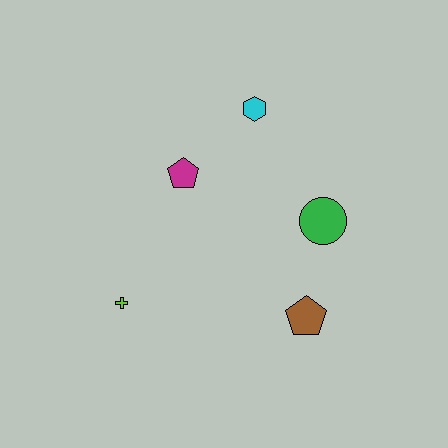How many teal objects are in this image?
There are no teal objects.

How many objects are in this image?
There are 5 objects.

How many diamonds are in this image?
There are no diamonds.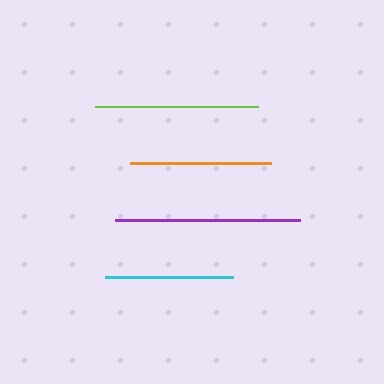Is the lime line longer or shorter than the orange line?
The lime line is longer than the orange line.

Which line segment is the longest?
The purple line is the longest at approximately 185 pixels.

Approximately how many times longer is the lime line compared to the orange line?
The lime line is approximately 1.2 times the length of the orange line.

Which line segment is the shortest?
The cyan line is the shortest at approximately 129 pixels.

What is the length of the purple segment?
The purple segment is approximately 185 pixels long.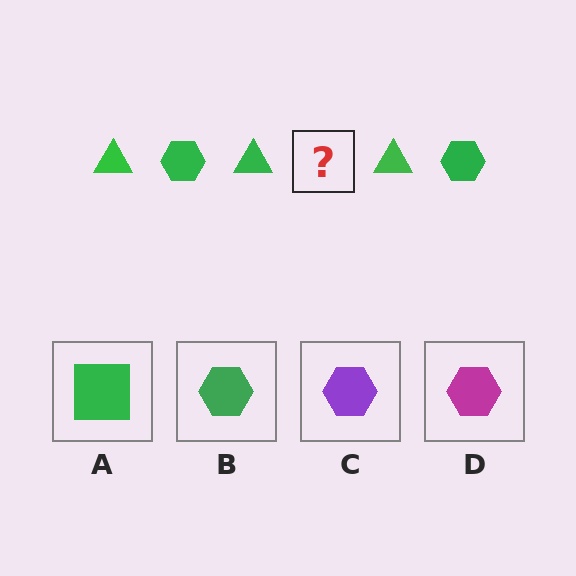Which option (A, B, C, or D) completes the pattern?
B.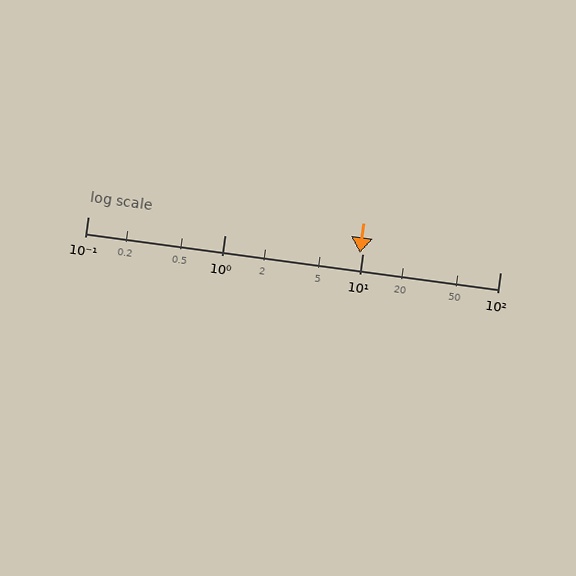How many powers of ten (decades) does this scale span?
The scale spans 3 decades, from 0.1 to 100.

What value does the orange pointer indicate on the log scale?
The pointer indicates approximately 9.5.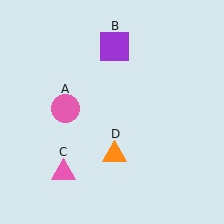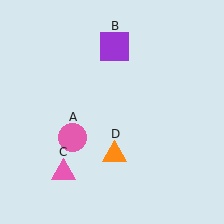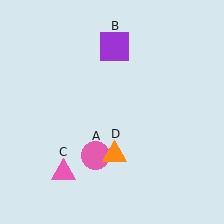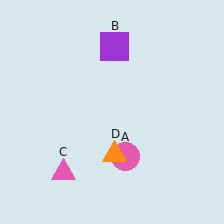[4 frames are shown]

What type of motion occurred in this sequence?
The pink circle (object A) rotated counterclockwise around the center of the scene.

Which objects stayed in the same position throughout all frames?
Purple square (object B) and pink triangle (object C) and orange triangle (object D) remained stationary.